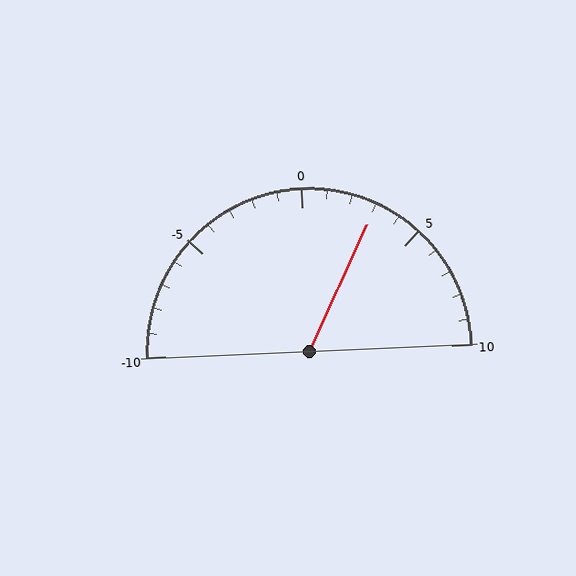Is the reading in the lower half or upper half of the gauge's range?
The reading is in the upper half of the range (-10 to 10).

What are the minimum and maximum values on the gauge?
The gauge ranges from -10 to 10.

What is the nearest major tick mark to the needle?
The nearest major tick mark is 5.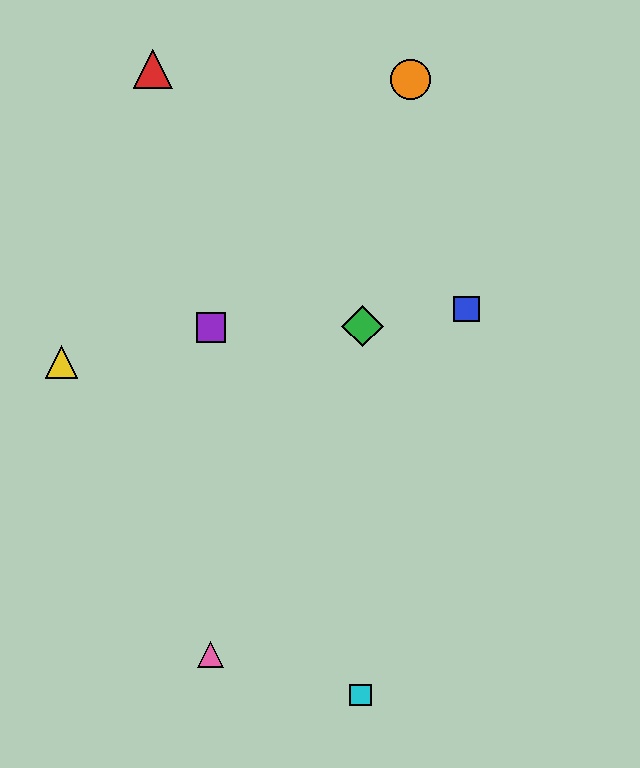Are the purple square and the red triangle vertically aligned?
No, the purple square is at x≈211 and the red triangle is at x≈153.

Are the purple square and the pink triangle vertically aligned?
Yes, both are at x≈211.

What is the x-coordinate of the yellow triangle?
The yellow triangle is at x≈62.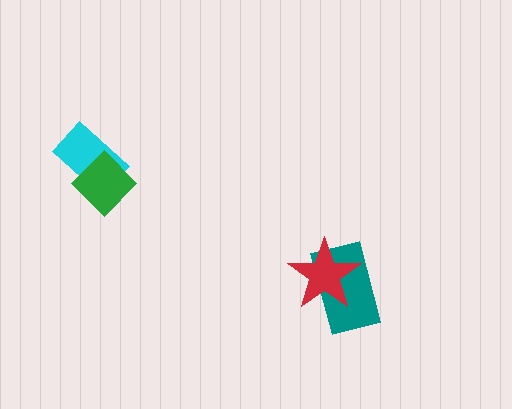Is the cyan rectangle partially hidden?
Yes, it is partially covered by another shape.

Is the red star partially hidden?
No, no other shape covers it.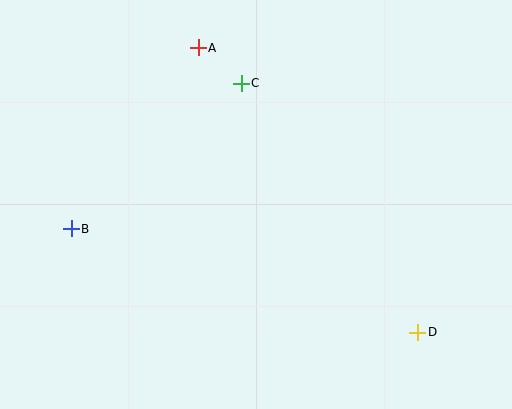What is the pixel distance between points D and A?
The distance between D and A is 359 pixels.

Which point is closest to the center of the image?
Point C at (241, 83) is closest to the center.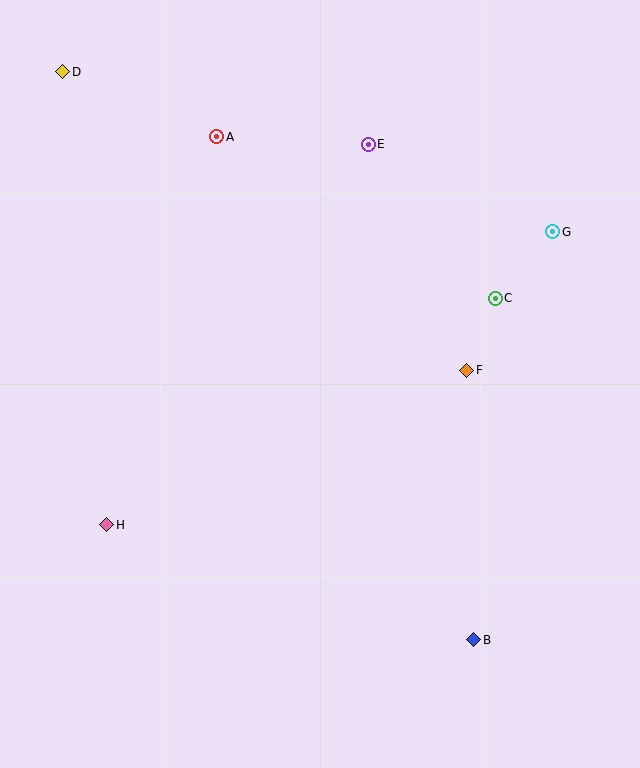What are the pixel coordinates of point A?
Point A is at (217, 137).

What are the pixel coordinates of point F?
Point F is at (467, 370).